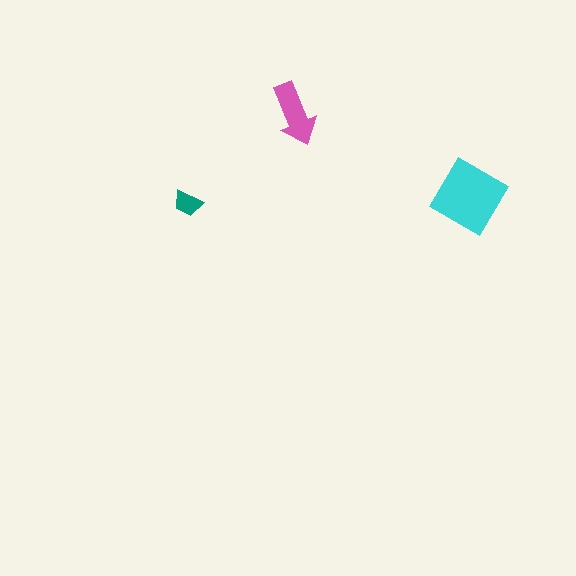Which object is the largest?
The cyan diamond.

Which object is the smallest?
The teal trapezoid.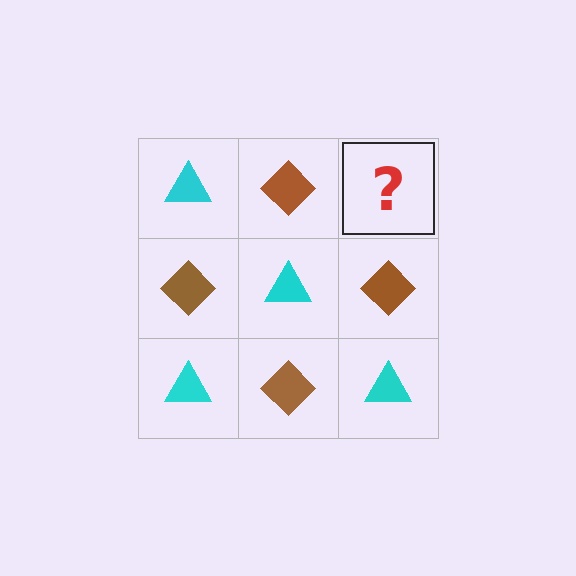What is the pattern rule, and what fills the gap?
The rule is that it alternates cyan triangle and brown diamond in a checkerboard pattern. The gap should be filled with a cyan triangle.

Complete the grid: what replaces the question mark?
The question mark should be replaced with a cyan triangle.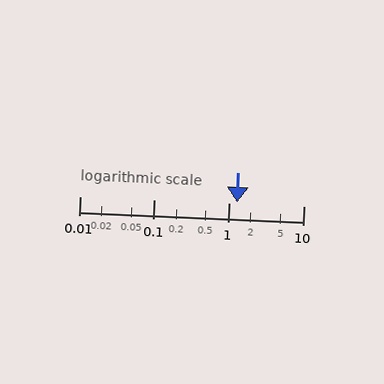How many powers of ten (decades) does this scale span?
The scale spans 3 decades, from 0.01 to 10.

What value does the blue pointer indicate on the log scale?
The pointer indicates approximately 1.3.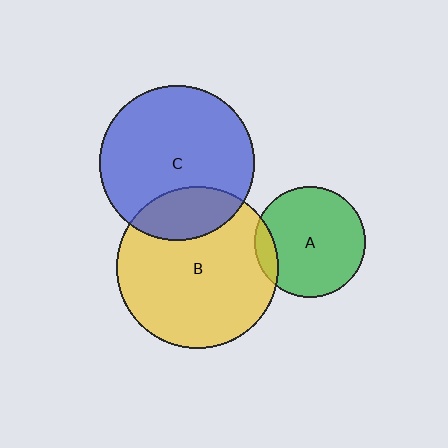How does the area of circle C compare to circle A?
Approximately 2.0 times.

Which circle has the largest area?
Circle B (yellow).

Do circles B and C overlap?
Yes.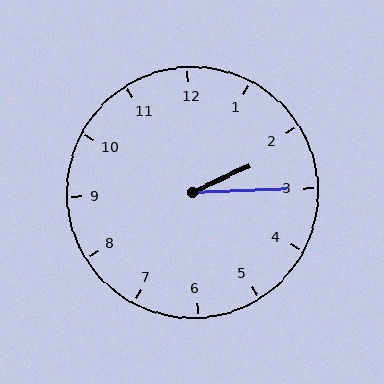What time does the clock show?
2:15.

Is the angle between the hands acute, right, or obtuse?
It is acute.